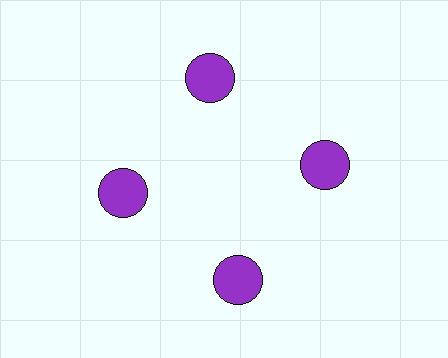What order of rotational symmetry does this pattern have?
This pattern has 4-fold rotational symmetry.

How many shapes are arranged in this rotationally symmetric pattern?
There are 4 shapes, arranged in 4 groups of 1.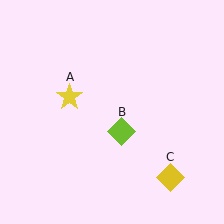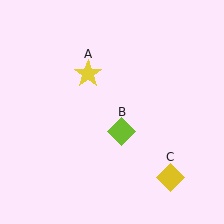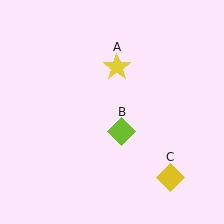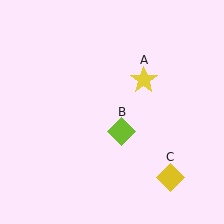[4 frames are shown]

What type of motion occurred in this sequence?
The yellow star (object A) rotated clockwise around the center of the scene.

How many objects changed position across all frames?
1 object changed position: yellow star (object A).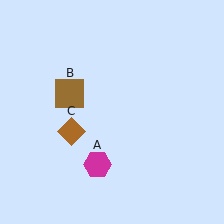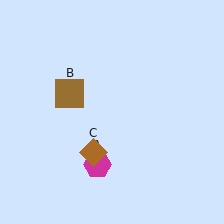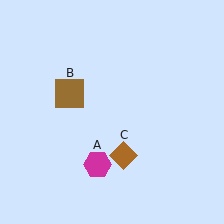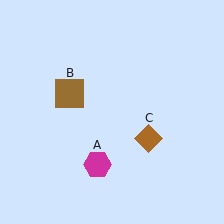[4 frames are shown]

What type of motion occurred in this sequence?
The brown diamond (object C) rotated counterclockwise around the center of the scene.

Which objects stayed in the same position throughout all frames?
Magenta hexagon (object A) and brown square (object B) remained stationary.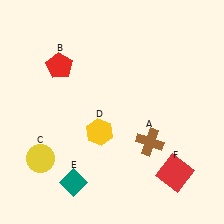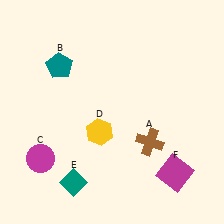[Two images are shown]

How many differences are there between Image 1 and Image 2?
There are 3 differences between the two images.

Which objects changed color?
B changed from red to teal. C changed from yellow to magenta. F changed from red to magenta.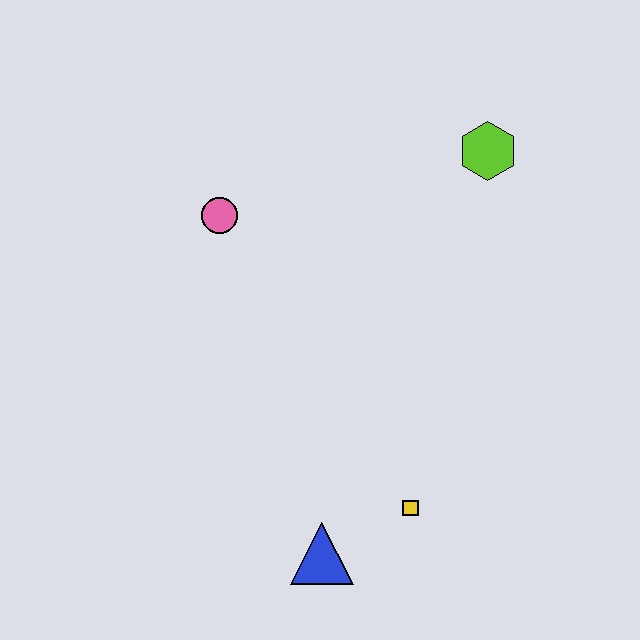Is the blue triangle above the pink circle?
No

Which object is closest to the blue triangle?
The yellow square is closest to the blue triangle.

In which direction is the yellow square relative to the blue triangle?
The yellow square is to the right of the blue triangle.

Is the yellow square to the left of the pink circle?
No